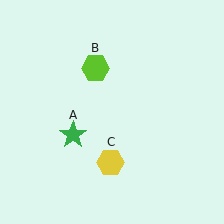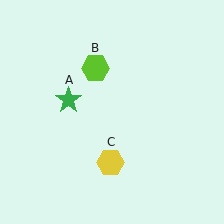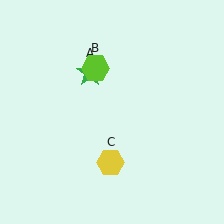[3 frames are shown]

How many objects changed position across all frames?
1 object changed position: green star (object A).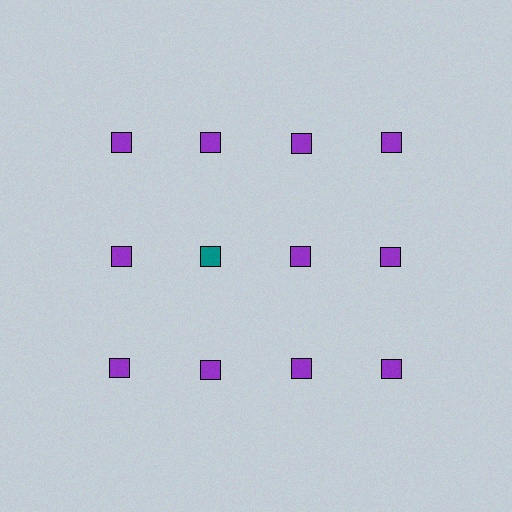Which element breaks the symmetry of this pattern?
The teal square in the second row, second from left column breaks the symmetry. All other shapes are purple squares.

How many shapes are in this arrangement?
There are 12 shapes arranged in a grid pattern.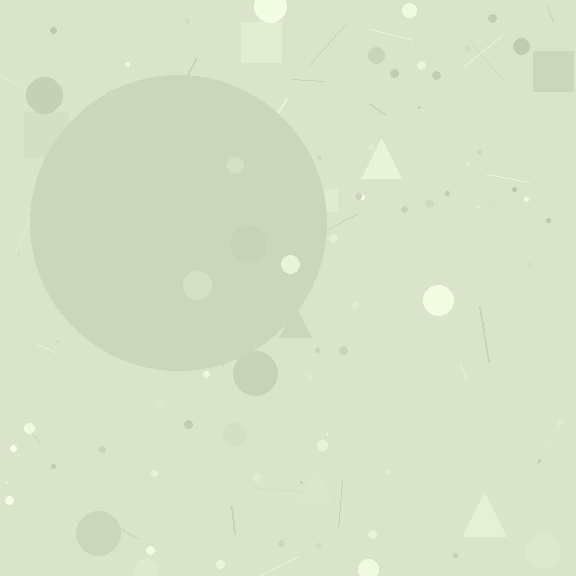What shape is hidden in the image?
A circle is hidden in the image.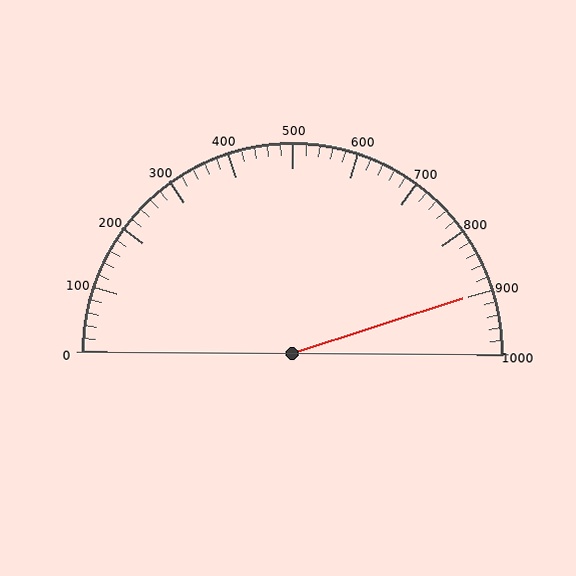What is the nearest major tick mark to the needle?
The nearest major tick mark is 900.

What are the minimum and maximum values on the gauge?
The gauge ranges from 0 to 1000.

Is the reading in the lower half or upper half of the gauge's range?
The reading is in the upper half of the range (0 to 1000).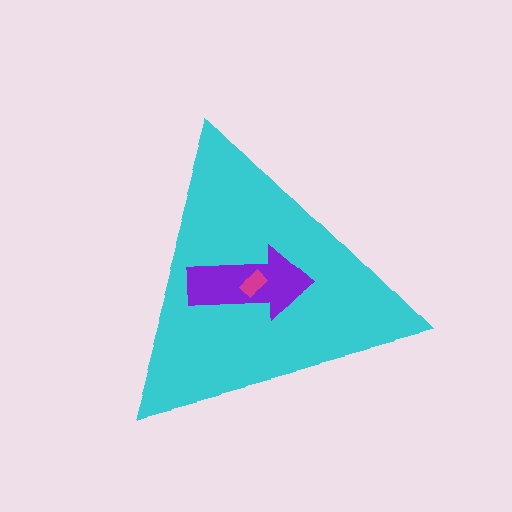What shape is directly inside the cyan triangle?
The purple arrow.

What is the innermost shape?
The magenta rectangle.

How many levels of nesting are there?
3.